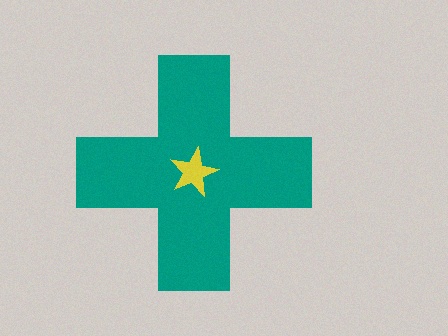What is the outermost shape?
The teal cross.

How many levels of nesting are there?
2.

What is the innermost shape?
The yellow star.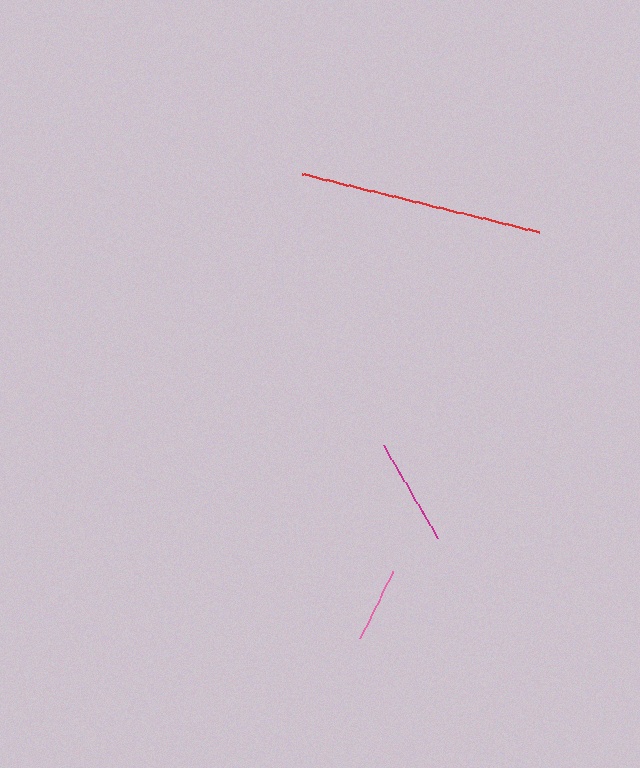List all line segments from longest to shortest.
From longest to shortest: red, magenta, pink.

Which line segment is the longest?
The red line is the longest at approximately 245 pixels.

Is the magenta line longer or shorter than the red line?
The red line is longer than the magenta line.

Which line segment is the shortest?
The pink line is the shortest at approximately 75 pixels.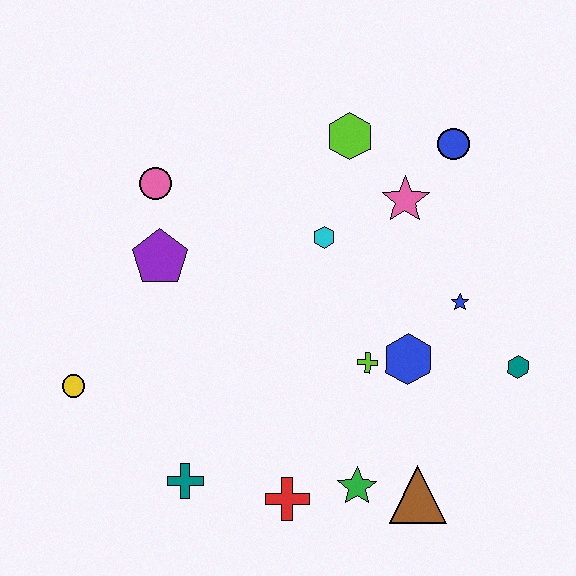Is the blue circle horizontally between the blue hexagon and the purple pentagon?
No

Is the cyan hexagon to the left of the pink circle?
No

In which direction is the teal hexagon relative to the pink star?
The teal hexagon is below the pink star.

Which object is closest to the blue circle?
The pink star is closest to the blue circle.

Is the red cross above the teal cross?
No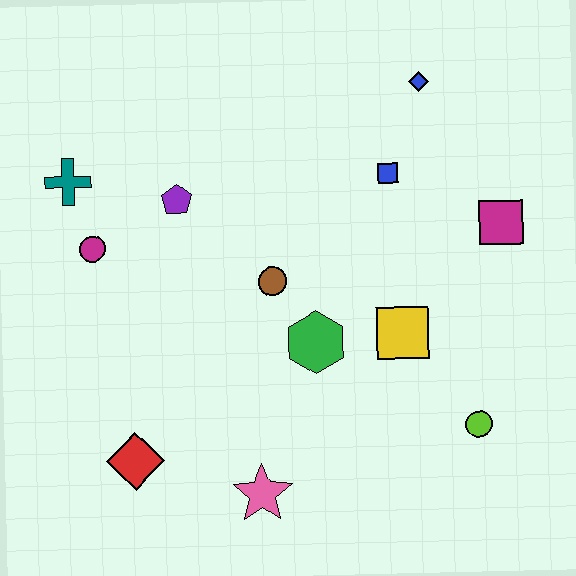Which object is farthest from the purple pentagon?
The lime circle is farthest from the purple pentagon.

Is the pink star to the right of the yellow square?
No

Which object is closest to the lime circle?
The yellow square is closest to the lime circle.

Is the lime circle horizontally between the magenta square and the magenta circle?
Yes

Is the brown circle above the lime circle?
Yes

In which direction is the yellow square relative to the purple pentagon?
The yellow square is to the right of the purple pentagon.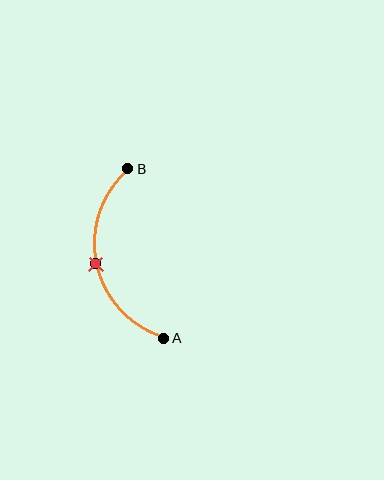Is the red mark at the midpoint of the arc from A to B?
Yes. The red mark lies on the arc at equal arc-length from both A and B — it is the arc midpoint.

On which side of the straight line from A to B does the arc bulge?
The arc bulges to the left of the straight line connecting A and B.